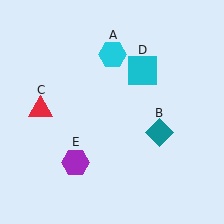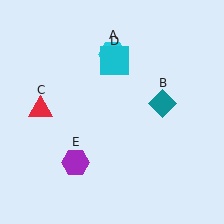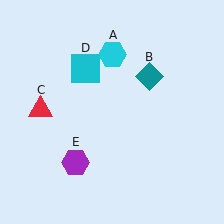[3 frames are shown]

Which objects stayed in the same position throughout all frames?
Cyan hexagon (object A) and red triangle (object C) and purple hexagon (object E) remained stationary.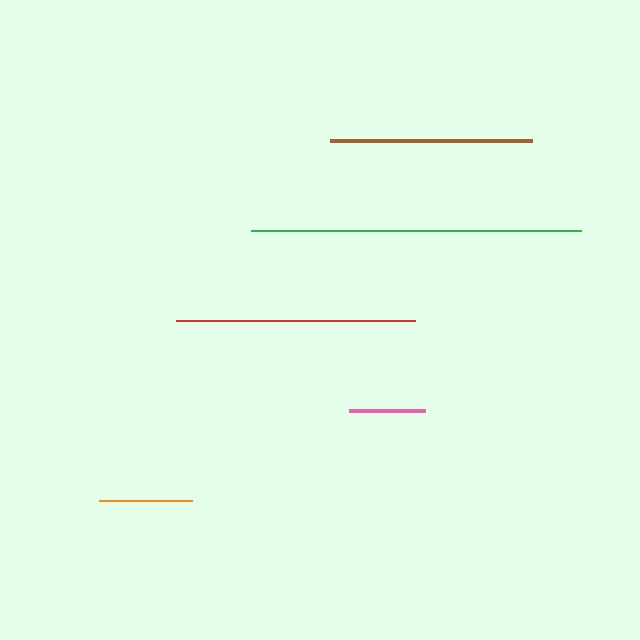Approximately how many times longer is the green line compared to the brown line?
The green line is approximately 1.6 times the length of the brown line.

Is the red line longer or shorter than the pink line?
The red line is longer than the pink line.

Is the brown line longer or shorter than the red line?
The red line is longer than the brown line.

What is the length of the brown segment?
The brown segment is approximately 202 pixels long.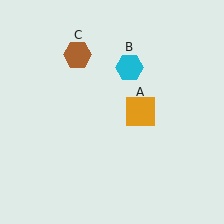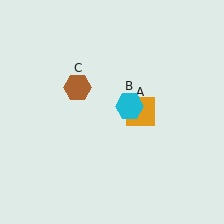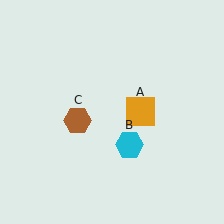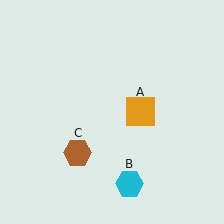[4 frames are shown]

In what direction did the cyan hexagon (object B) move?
The cyan hexagon (object B) moved down.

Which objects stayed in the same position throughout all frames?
Orange square (object A) remained stationary.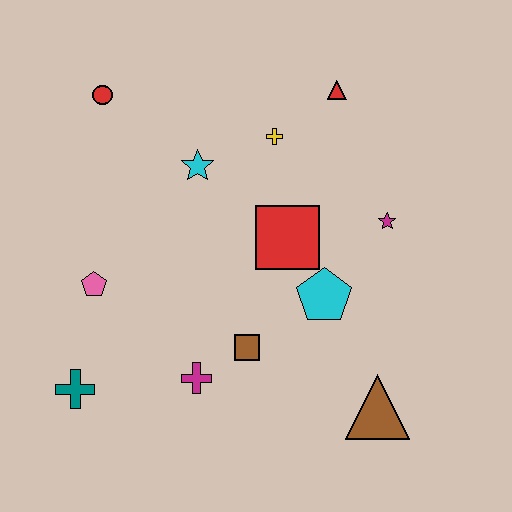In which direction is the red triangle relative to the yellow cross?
The red triangle is to the right of the yellow cross.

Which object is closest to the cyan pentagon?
The red square is closest to the cyan pentagon.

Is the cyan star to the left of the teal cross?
No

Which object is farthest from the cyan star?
The brown triangle is farthest from the cyan star.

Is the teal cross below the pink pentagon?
Yes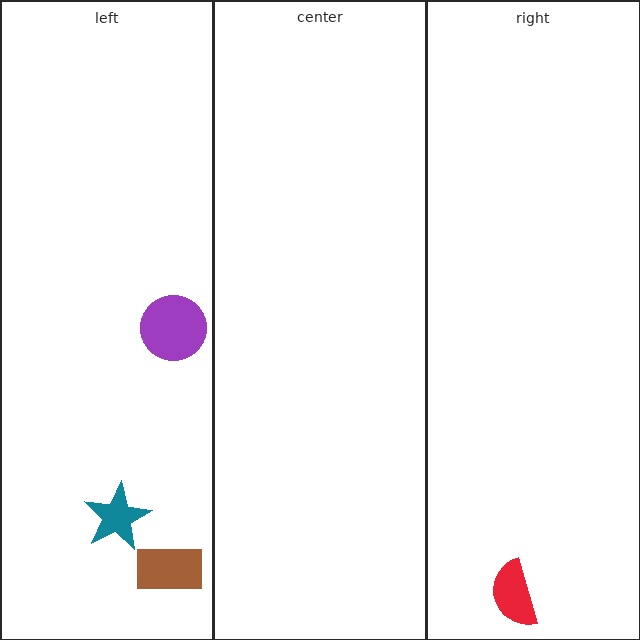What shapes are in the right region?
The red semicircle.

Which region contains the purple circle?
The left region.